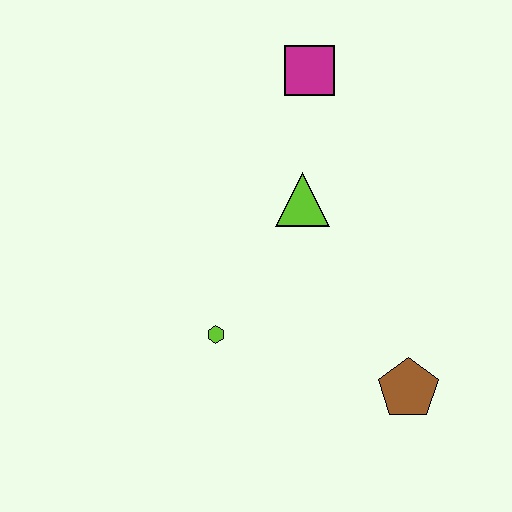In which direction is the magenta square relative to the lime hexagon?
The magenta square is above the lime hexagon.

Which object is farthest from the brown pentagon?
The magenta square is farthest from the brown pentagon.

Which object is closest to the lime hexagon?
The lime triangle is closest to the lime hexagon.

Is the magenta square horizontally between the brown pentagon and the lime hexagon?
Yes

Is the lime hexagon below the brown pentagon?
No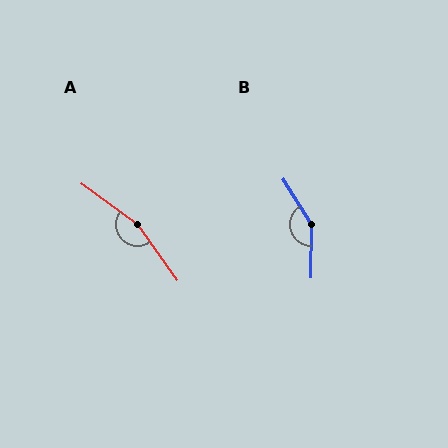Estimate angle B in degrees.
Approximately 147 degrees.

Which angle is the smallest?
B, at approximately 147 degrees.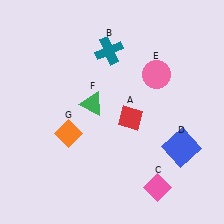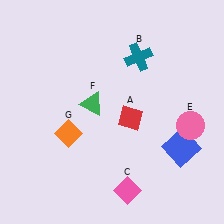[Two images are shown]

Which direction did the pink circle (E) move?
The pink circle (E) moved down.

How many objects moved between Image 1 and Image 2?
3 objects moved between the two images.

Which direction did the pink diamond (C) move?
The pink diamond (C) moved left.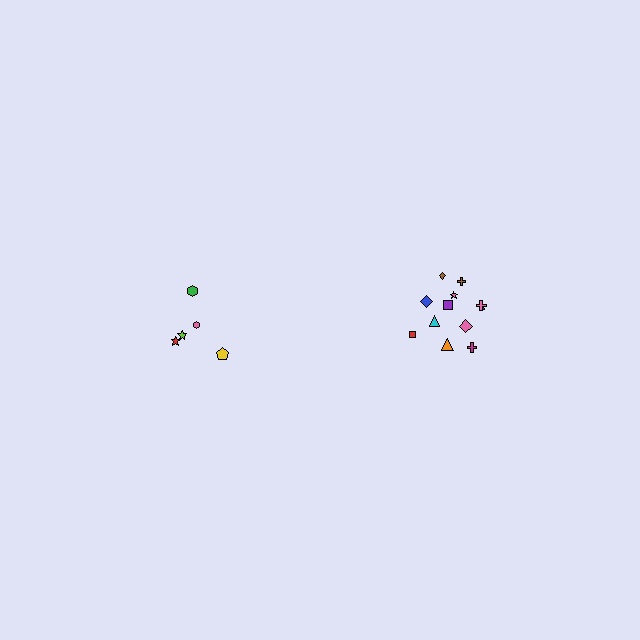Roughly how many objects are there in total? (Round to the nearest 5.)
Roughly 15 objects in total.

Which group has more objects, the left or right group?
The right group.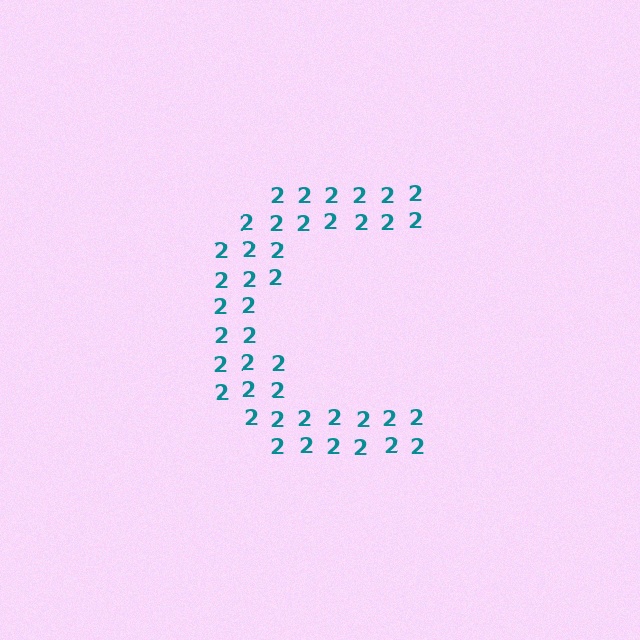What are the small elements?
The small elements are digit 2's.